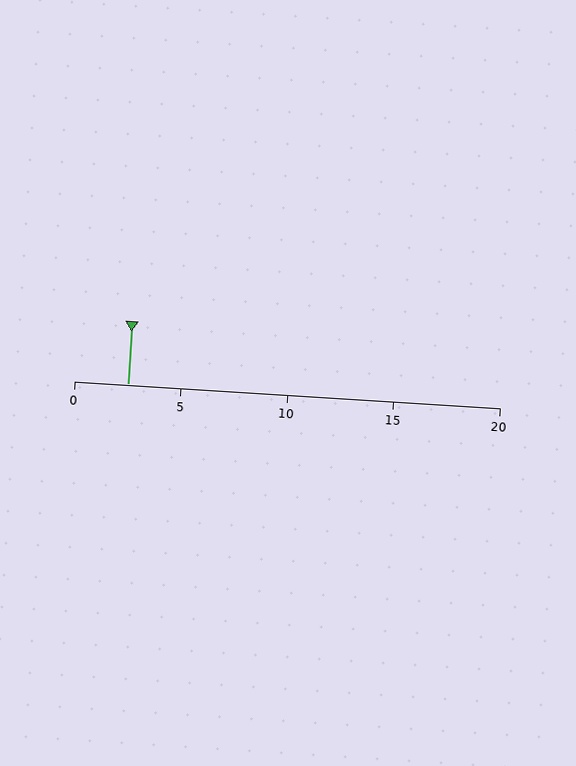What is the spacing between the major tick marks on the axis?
The major ticks are spaced 5 apart.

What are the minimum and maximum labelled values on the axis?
The axis runs from 0 to 20.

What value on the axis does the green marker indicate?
The marker indicates approximately 2.5.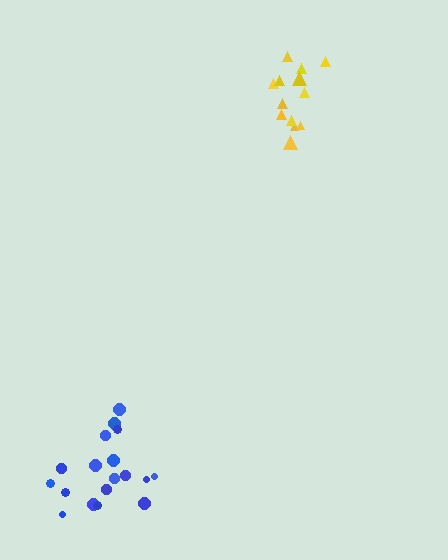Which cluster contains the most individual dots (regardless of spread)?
Blue (18).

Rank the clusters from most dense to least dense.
yellow, blue.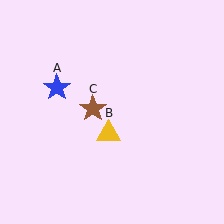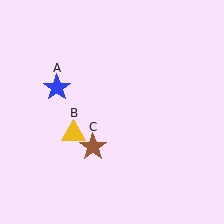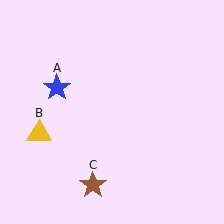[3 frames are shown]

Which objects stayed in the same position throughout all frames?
Blue star (object A) remained stationary.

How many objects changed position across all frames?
2 objects changed position: yellow triangle (object B), brown star (object C).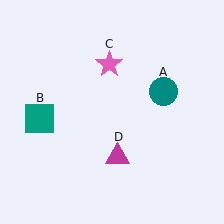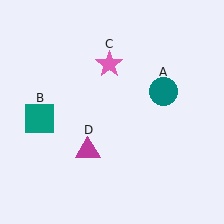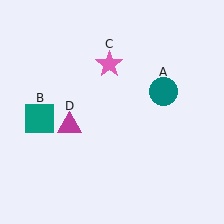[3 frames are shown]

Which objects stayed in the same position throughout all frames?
Teal circle (object A) and teal square (object B) and pink star (object C) remained stationary.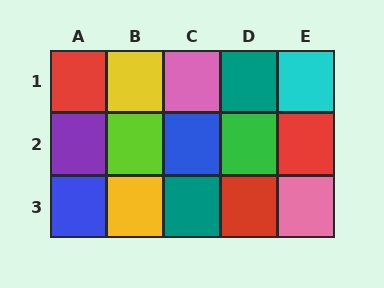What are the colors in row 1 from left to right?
Red, yellow, pink, teal, cyan.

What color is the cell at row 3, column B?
Yellow.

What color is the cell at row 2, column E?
Red.